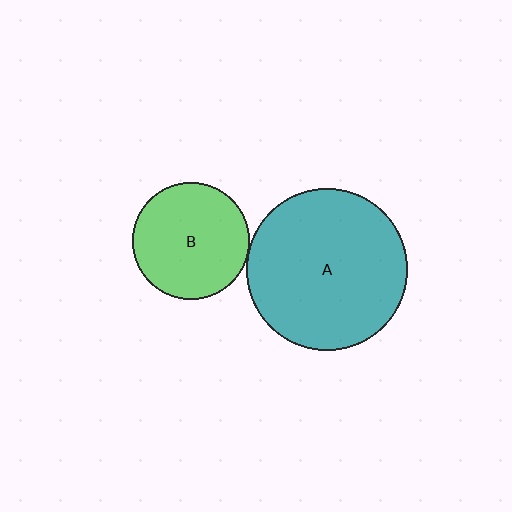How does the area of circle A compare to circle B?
Approximately 1.9 times.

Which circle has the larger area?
Circle A (teal).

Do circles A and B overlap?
Yes.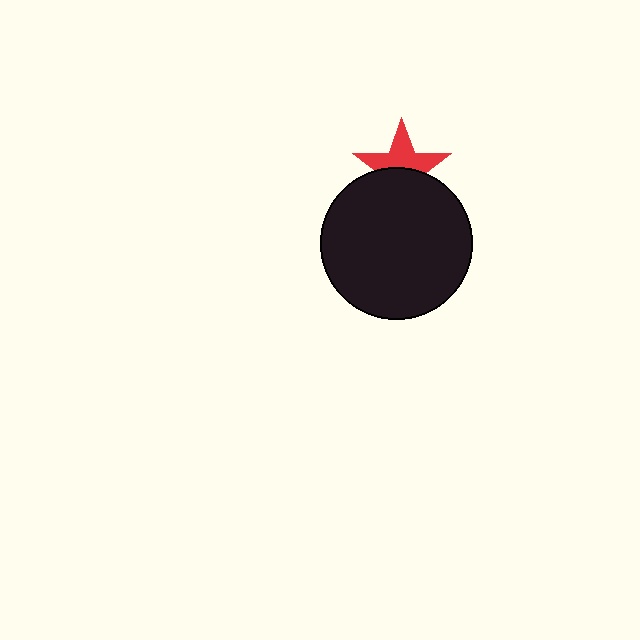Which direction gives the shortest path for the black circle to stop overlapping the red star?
Moving down gives the shortest separation.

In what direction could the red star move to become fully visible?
The red star could move up. That would shift it out from behind the black circle entirely.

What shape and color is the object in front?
The object in front is a black circle.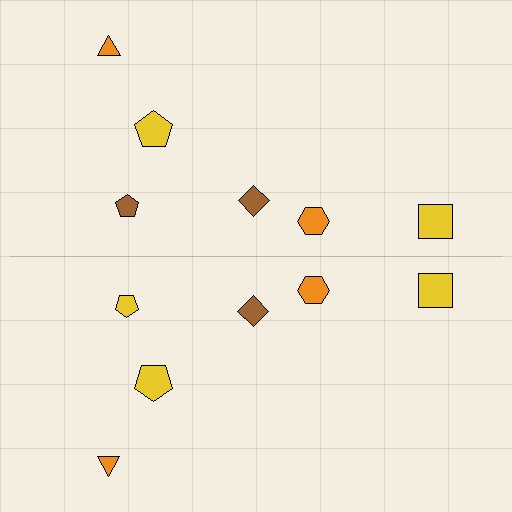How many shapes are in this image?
There are 12 shapes in this image.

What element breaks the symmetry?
The yellow pentagon on the bottom side breaks the symmetry — its mirror counterpart is brown.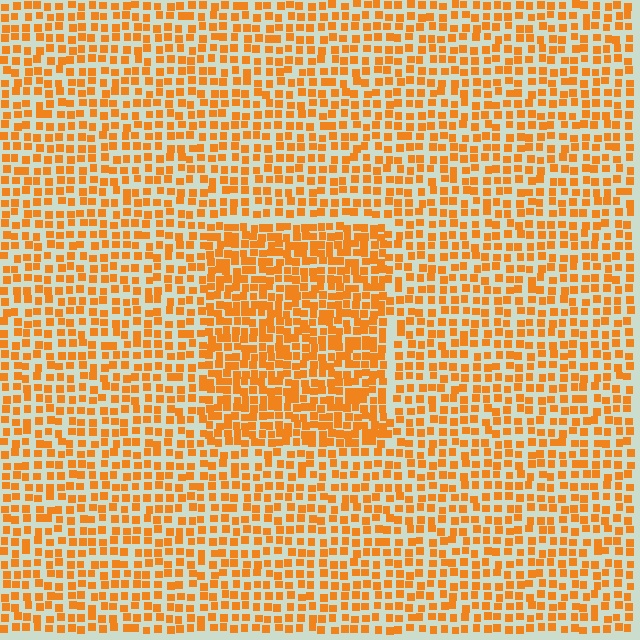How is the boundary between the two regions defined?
The boundary is defined by a change in element density (approximately 1.6x ratio). All elements are the same color, size, and shape.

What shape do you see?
I see a rectangle.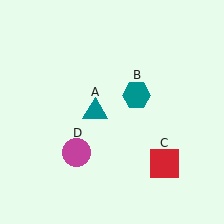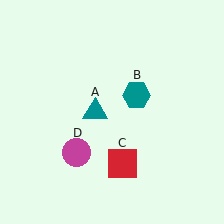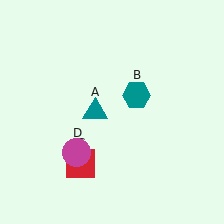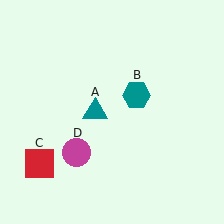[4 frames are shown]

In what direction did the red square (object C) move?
The red square (object C) moved left.